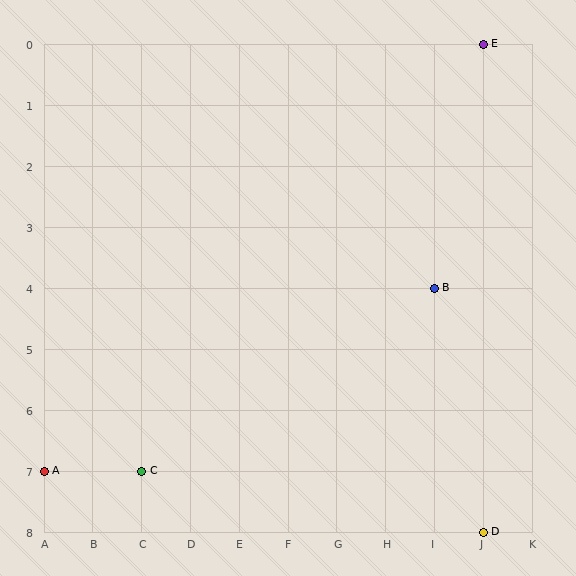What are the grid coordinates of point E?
Point E is at grid coordinates (J, 0).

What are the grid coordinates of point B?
Point B is at grid coordinates (I, 4).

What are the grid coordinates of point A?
Point A is at grid coordinates (A, 7).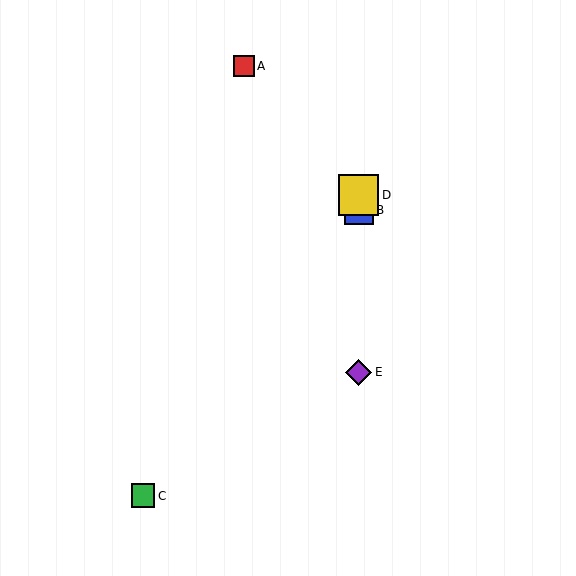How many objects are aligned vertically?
3 objects (B, D, E) are aligned vertically.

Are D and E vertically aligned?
Yes, both are at x≈359.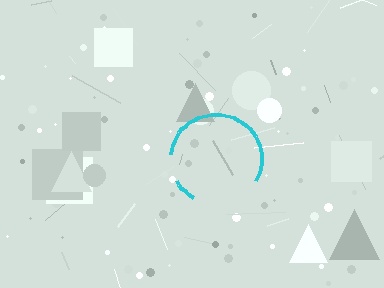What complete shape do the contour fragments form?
The contour fragments form a circle.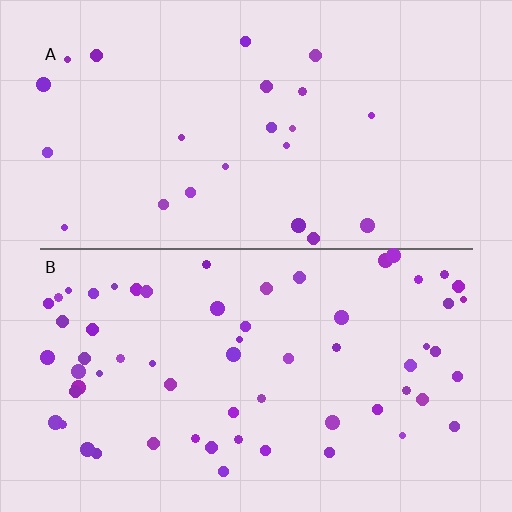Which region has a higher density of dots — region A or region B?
B (the bottom).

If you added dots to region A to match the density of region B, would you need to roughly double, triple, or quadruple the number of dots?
Approximately triple.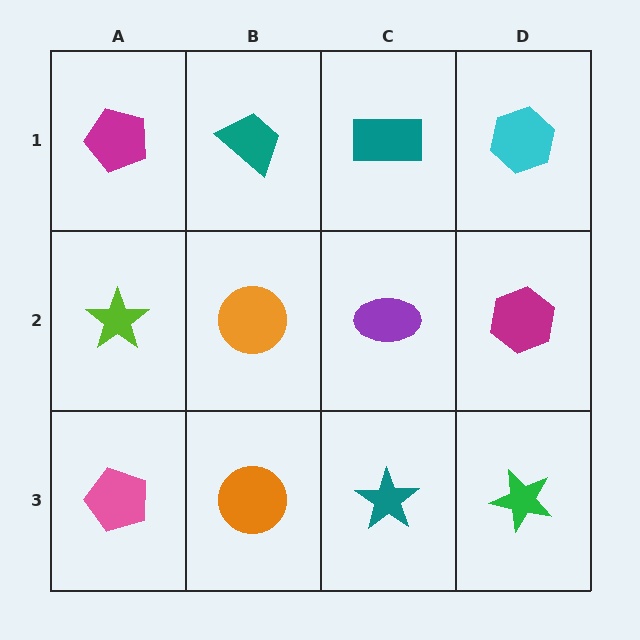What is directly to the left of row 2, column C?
An orange circle.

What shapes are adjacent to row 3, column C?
A purple ellipse (row 2, column C), an orange circle (row 3, column B), a green star (row 3, column D).